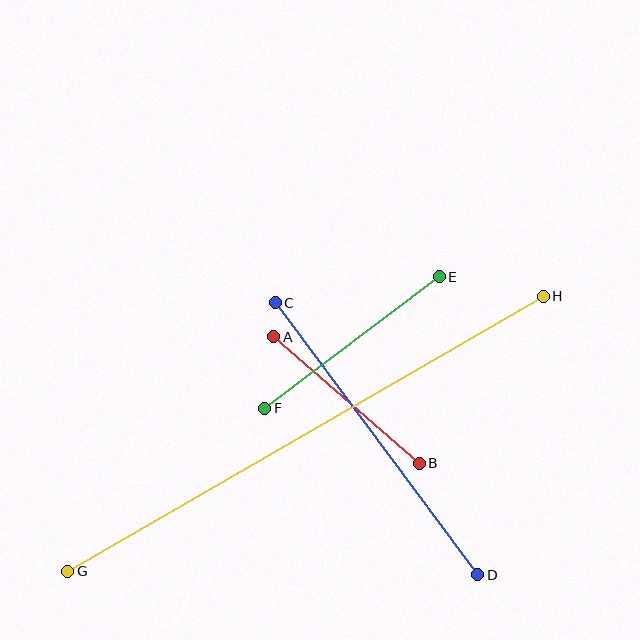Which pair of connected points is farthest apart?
Points G and H are farthest apart.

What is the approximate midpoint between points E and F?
The midpoint is at approximately (352, 343) pixels.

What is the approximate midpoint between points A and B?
The midpoint is at approximately (347, 400) pixels.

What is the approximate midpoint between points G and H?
The midpoint is at approximately (305, 434) pixels.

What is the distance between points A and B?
The distance is approximately 193 pixels.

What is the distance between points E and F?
The distance is approximately 219 pixels.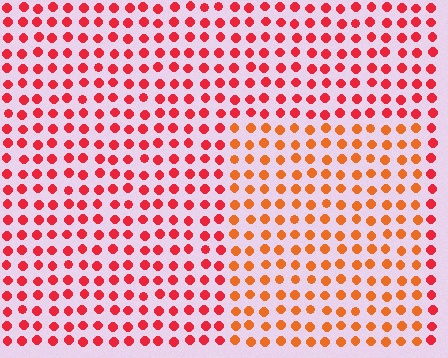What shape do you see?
I see a rectangle.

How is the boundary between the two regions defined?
The boundary is defined purely by a slight shift in hue (about 29 degrees). Spacing, size, and orientation are identical on both sides.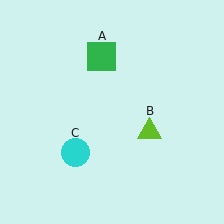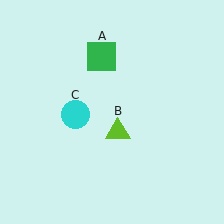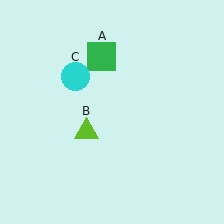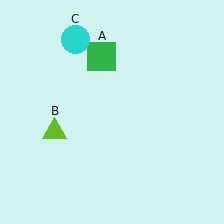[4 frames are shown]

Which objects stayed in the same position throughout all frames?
Green square (object A) remained stationary.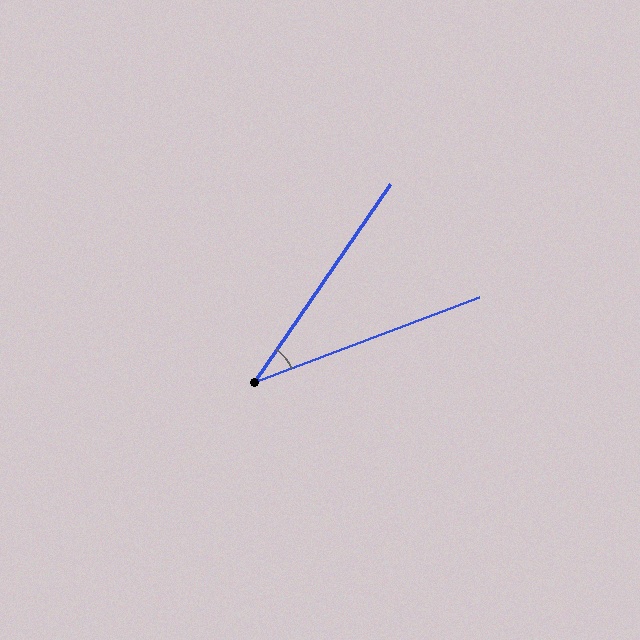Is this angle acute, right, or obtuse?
It is acute.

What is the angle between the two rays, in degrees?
Approximately 35 degrees.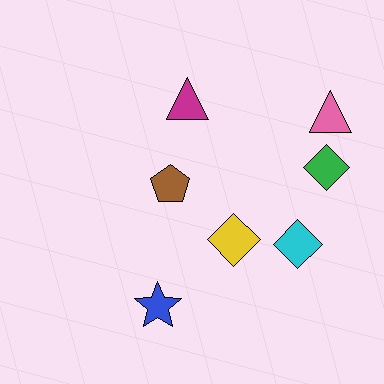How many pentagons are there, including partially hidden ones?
There is 1 pentagon.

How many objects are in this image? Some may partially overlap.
There are 7 objects.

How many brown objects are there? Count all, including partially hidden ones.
There is 1 brown object.